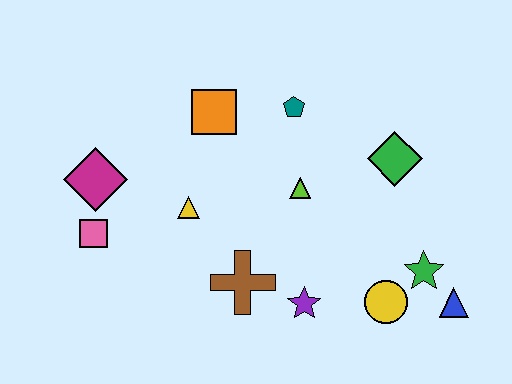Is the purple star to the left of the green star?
Yes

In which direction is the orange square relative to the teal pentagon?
The orange square is to the left of the teal pentagon.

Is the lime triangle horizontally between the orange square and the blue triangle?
Yes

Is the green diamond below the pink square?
No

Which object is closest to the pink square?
The magenta diamond is closest to the pink square.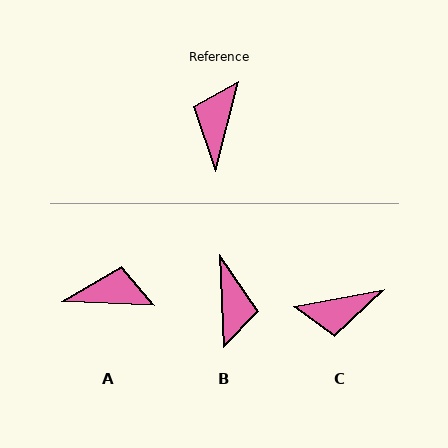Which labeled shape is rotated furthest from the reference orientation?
B, about 163 degrees away.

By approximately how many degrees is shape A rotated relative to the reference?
Approximately 78 degrees clockwise.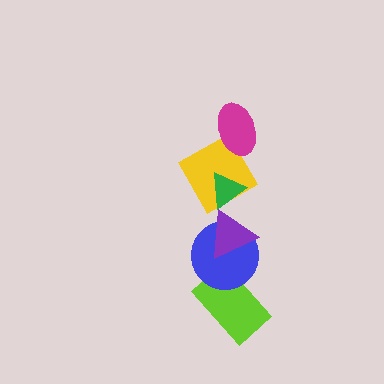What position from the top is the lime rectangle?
The lime rectangle is 6th from the top.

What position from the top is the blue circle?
The blue circle is 5th from the top.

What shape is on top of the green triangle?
The magenta ellipse is on top of the green triangle.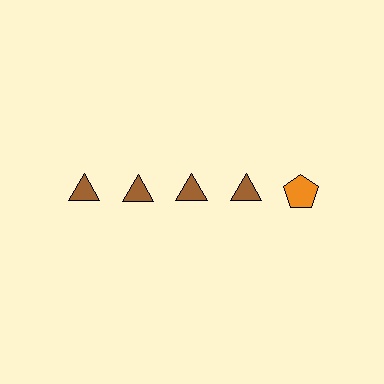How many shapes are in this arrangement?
There are 5 shapes arranged in a grid pattern.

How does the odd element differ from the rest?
It differs in both color (orange instead of brown) and shape (pentagon instead of triangle).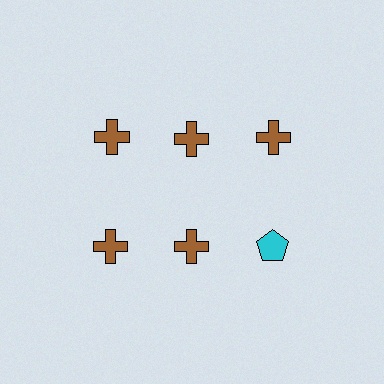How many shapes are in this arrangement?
There are 6 shapes arranged in a grid pattern.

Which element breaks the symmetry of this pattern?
The cyan pentagon in the second row, center column breaks the symmetry. All other shapes are brown crosses.